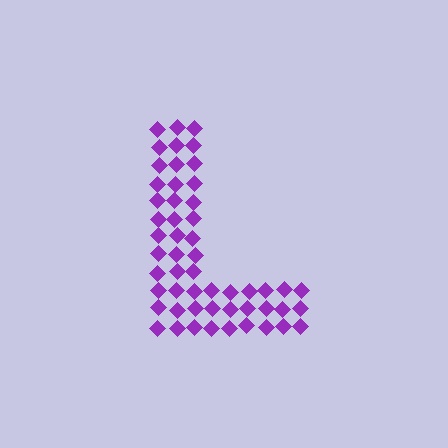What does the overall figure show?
The overall figure shows the letter L.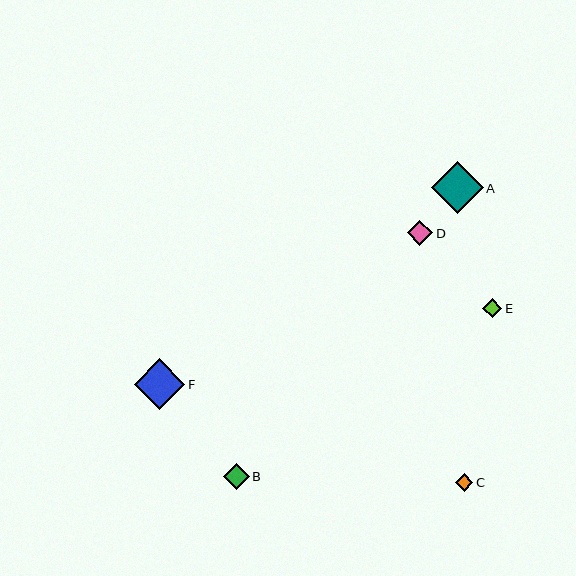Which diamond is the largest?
Diamond A is the largest with a size of approximately 52 pixels.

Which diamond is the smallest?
Diamond C is the smallest with a size of approximately 18 pixels.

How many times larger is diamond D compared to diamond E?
Diamond D is approximately 1.3 times the size of diamond E.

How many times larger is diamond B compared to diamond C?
Diamond B is approximately 1.5 times the size of diamond C.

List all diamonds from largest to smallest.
From largest to smallest: A, F, B, D, E, C.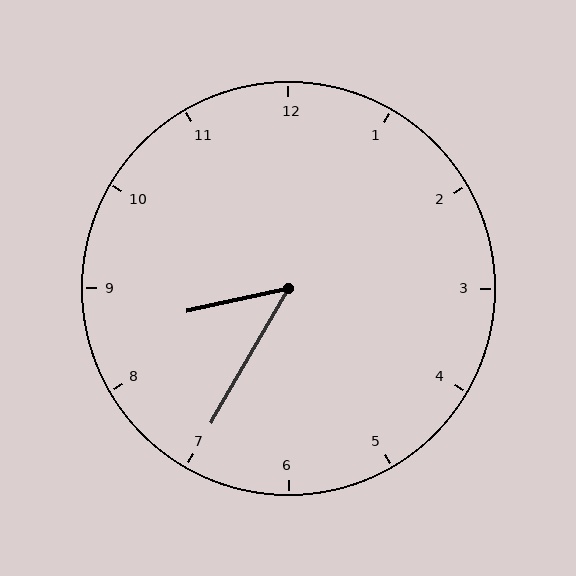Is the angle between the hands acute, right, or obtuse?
It is acute.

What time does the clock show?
8:35.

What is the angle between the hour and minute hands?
Approximately 48 degrees.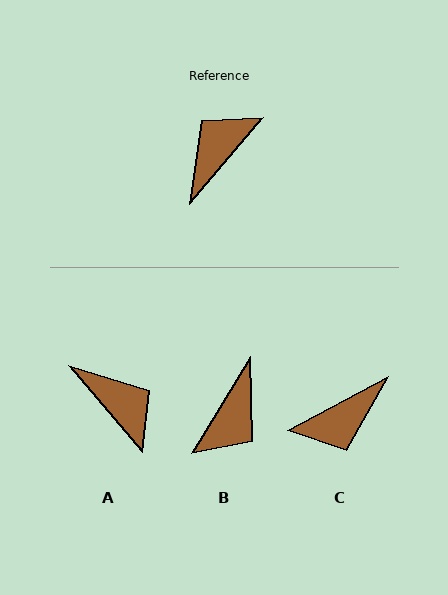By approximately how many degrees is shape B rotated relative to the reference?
Approximately 171 degrees clockwise.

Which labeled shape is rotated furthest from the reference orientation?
B, about 171 degrees away.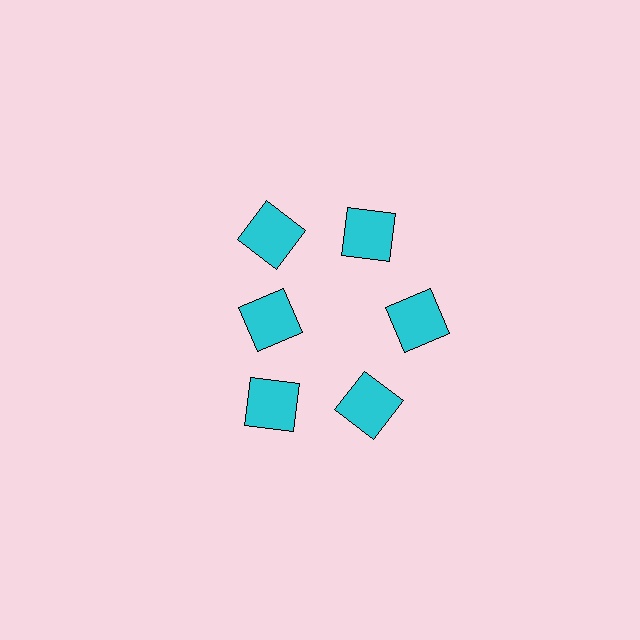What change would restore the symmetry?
The symmetry would be restored by moving it outward, back onto the ring so that all 6 squares sit at equal angles and equal distance from the center.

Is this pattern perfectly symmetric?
No. The 6 cyan squares are arranged in a ring, but one element near the 9 o'clock position is pulled inward toward the center, breaking the 6-fold rotational symmetry.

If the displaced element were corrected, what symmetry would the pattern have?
It would have 6-fold rotational symmetry — the pattern would map onto itself every 60 degrees.